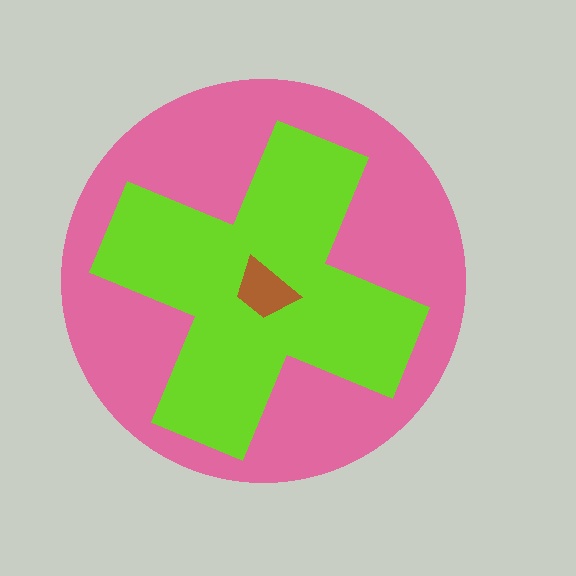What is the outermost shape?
The pink circle.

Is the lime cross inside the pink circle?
Yes.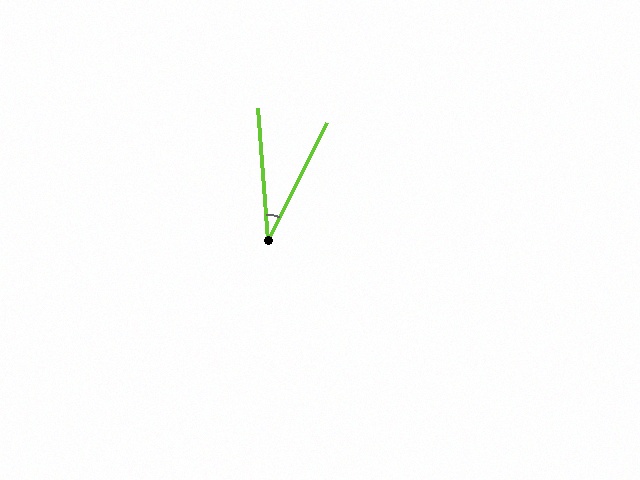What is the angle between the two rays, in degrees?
Approximately 31 degrees.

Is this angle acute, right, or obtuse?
It is acute.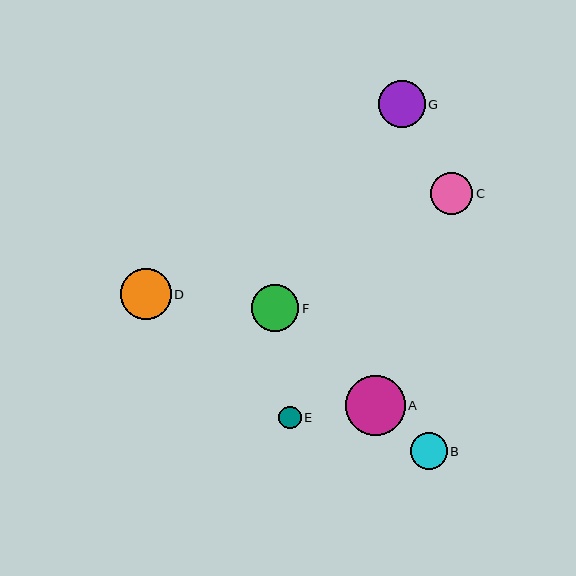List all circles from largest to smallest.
From largest to smallest: A, D, F, G, C, B, E.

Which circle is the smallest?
Circle E is the smallest with a size of approximately 23 pixels.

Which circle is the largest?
Circle A is the largest with a size of approximately 60 pixels.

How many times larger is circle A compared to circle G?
Circle A is approximately 1.3 times the size of circle G.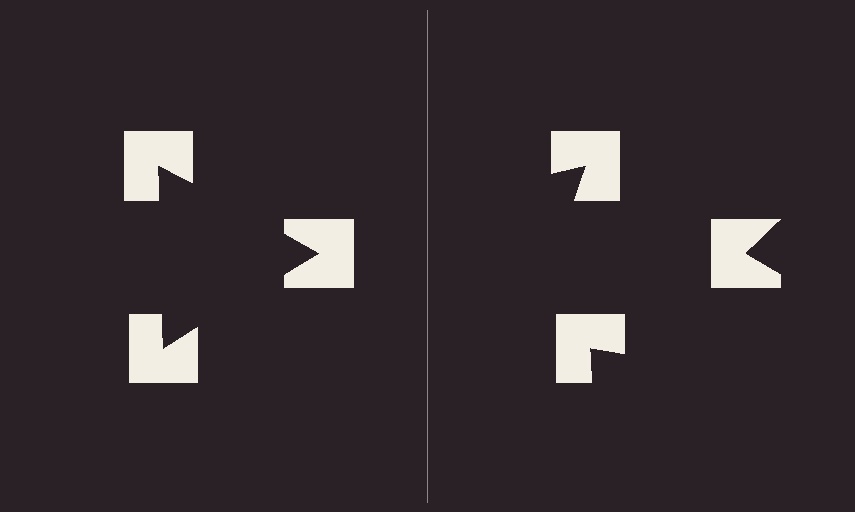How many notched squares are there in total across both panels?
6 — 3 on each side.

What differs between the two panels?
The notched squares are positioned identically on both sides; only the wedge orientations differ. On the left they align to a triangle; on the right they are misaligned.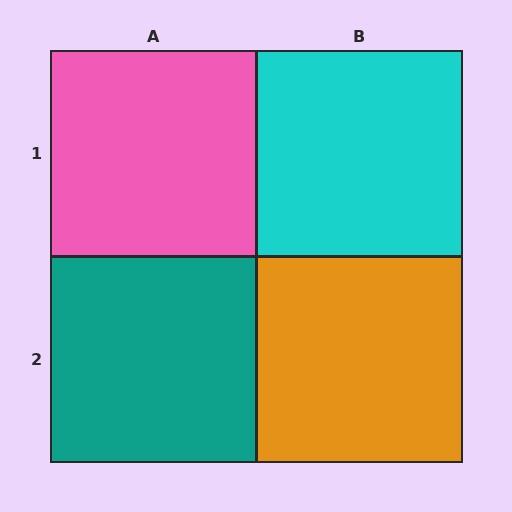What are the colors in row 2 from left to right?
Teal, orange.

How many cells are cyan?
1 cell is cyan.